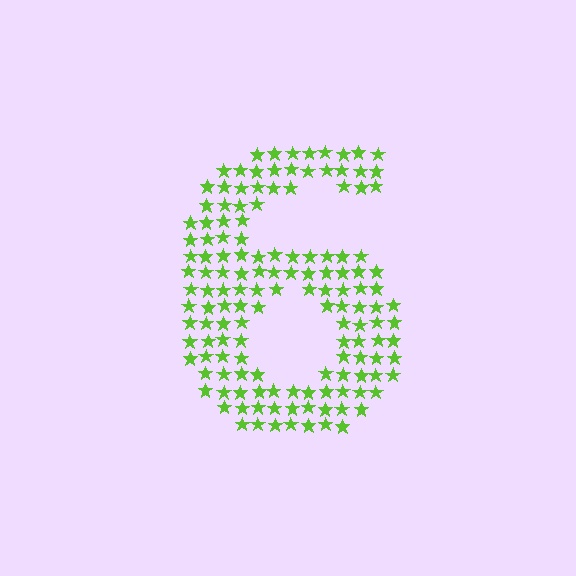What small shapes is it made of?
It is made of small stars.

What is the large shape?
The large shape is the digit 6.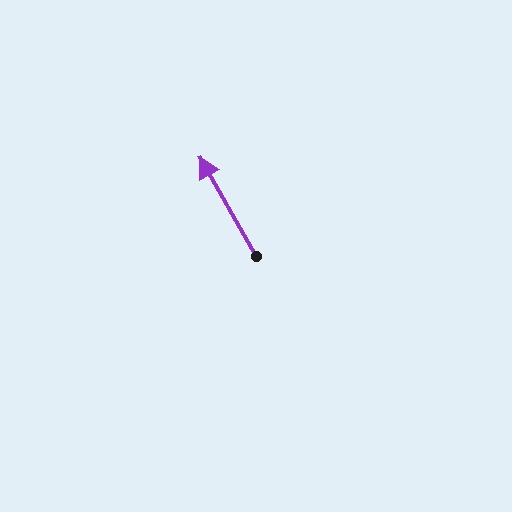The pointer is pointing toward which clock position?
Roughly 11 o'clock.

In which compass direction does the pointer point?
Northwest.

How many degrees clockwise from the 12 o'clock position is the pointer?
Approximately 330 degrees.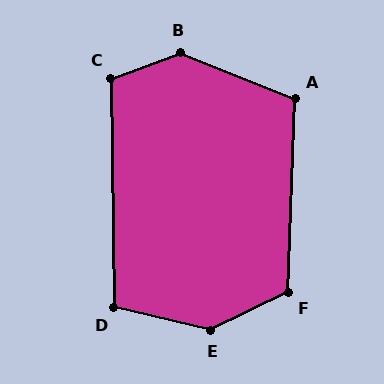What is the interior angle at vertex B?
Approximately 138 degrees (obtuse).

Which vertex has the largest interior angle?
E, at approximately 141 degrees.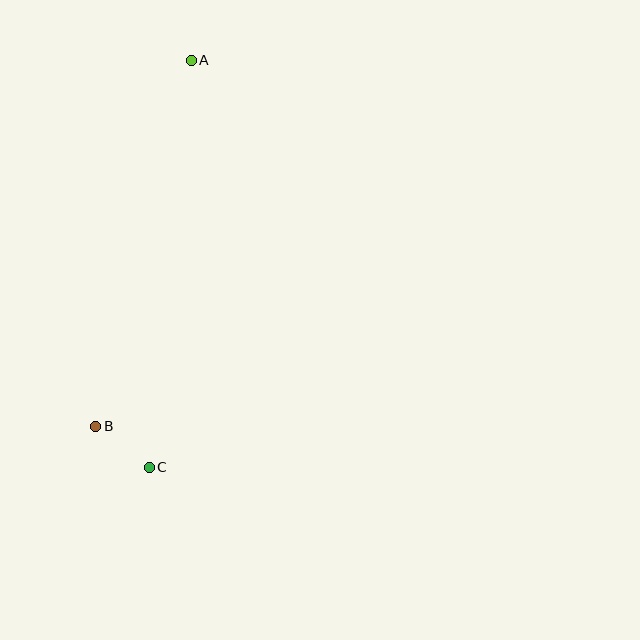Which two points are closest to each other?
Points B and C are closest to each other.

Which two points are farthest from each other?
Points A and C are farthest from each other.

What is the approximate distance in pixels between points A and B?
The distance between A and B is approximately 378 pixels.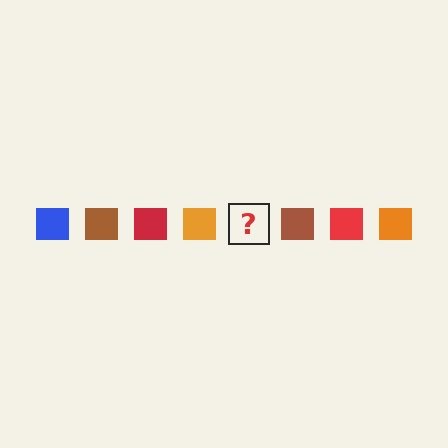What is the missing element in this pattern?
The missing element is a blue square.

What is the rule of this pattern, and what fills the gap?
The rule is that the pattern cycles through blue, brown, red, orange squares. The gap should be filled with a blue square.